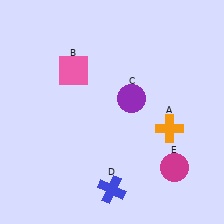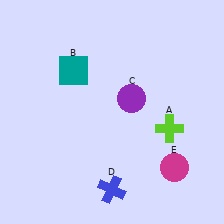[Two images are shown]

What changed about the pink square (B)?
In Image 1, B is pink. In Image 2, it changed to teal.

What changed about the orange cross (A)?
In Image 1, A is orange. In Image 2, it changed to lime.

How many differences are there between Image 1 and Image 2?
There are 2 differences between the two images.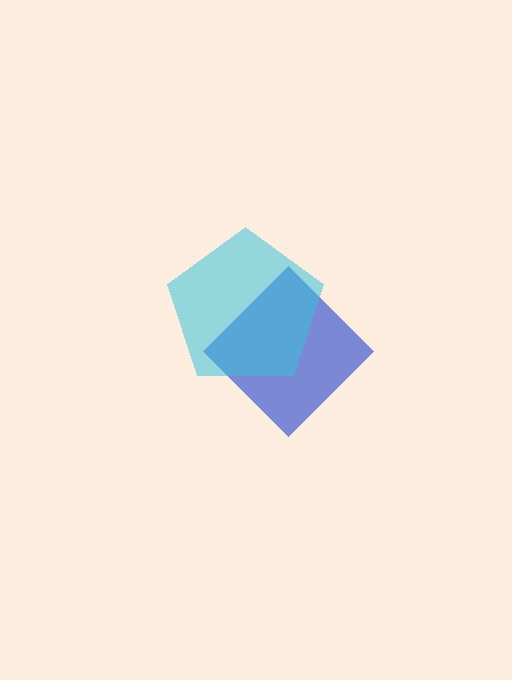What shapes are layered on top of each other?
The layered shapes are: a blue diamond, a cyan pentagon.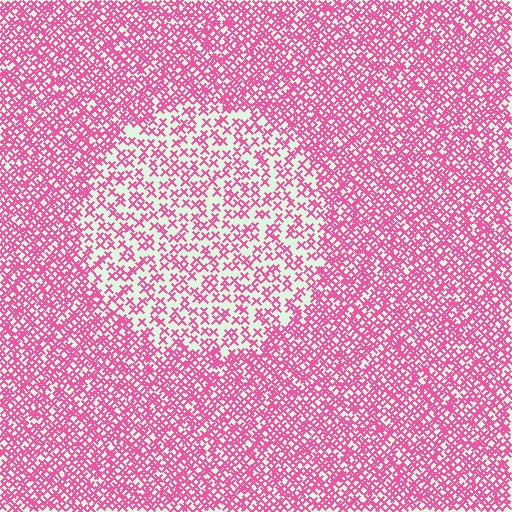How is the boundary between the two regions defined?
The boundary is defined by a change in element density (approximately 2.0x ratio). All elements are the same color, size, and shape.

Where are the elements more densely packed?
The elements are more densely packed outside the circle boundary.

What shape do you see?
I see a circle.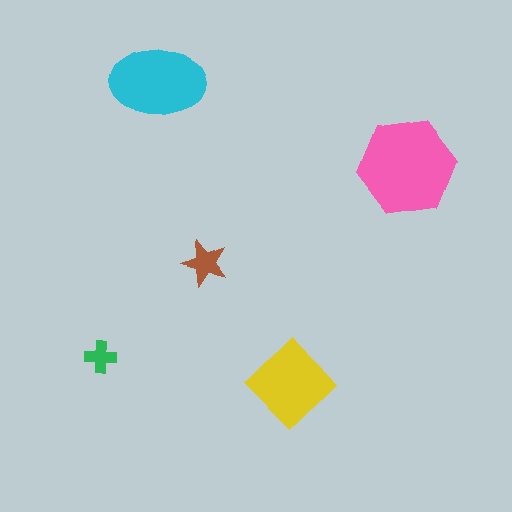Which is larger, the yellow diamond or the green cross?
The yellow diamond.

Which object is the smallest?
The green cross.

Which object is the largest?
The pink hexagon.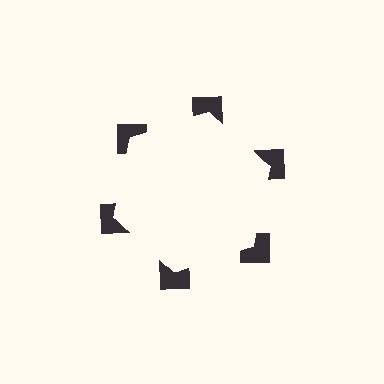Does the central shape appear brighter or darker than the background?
It typically appears slightly brighter than the background, even though no actual brightness change is drawn.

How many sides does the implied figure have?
6 sides.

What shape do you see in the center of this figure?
An illusory hexagon — its edges are inferred from the aligned wedge cuts in the notched squares, not physically drawn.